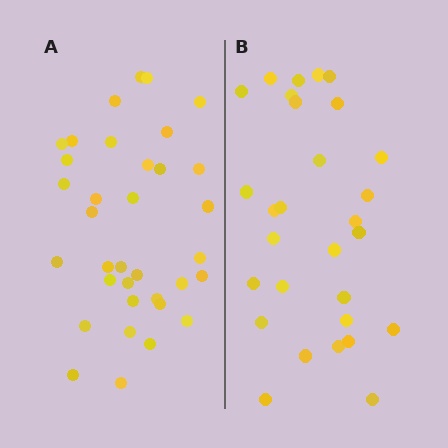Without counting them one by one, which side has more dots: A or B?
Region A (the left region) has more dots.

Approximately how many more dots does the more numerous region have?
Region A has about 6 more dots than region B.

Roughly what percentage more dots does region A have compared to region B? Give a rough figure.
About 20% more.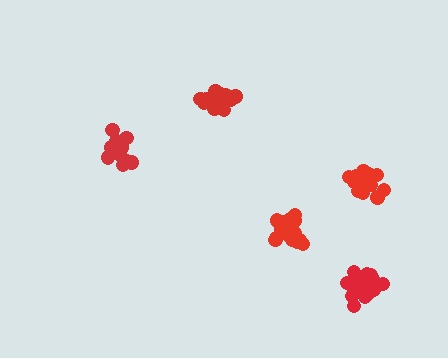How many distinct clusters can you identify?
There are 5 distinct clusters.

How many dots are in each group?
Group 1: 20 dots, Group 2: 14 dots, Group 3: 17 dots, Group 4: 16 dots, Group 5: 20 dots (87 total).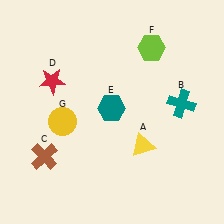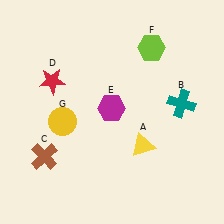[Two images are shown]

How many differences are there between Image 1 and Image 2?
There is 1 difference between the two images.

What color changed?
The hexagon (E) changed from teal in Image 1 to magenta in Image 2.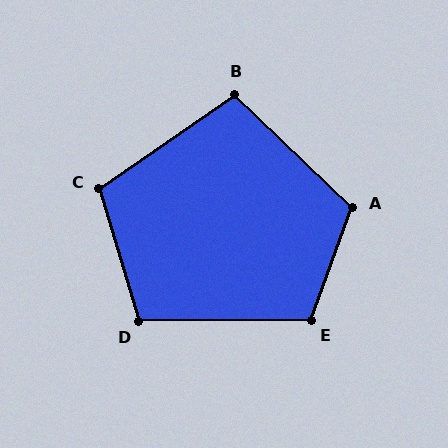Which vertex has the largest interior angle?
A, at approximately 113 degrees.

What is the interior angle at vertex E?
Approximately 111 degrees (obtuse).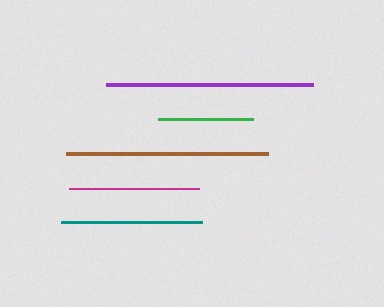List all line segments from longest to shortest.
From longest to shortest: purple, brown, teal, magenta, green.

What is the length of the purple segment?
The purple segment is approximately 207 pixels long.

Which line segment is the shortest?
The green line is the shortest at approximately 95 pixels.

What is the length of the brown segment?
The brown segment is approximately 202 pixels long.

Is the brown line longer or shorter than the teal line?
The brown line is longer than the teal line.